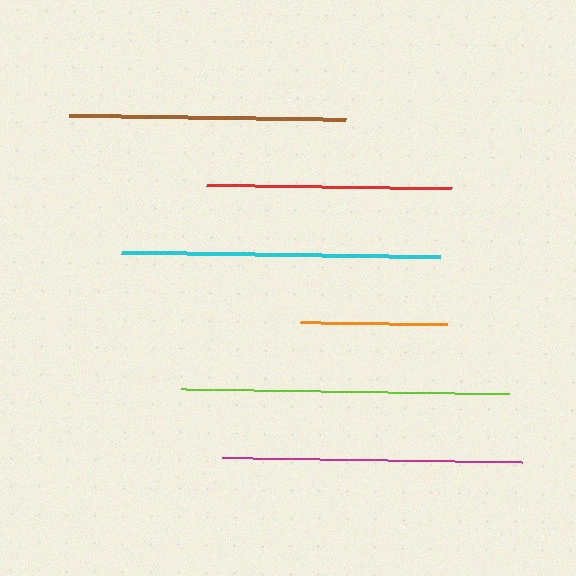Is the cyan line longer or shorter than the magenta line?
The cyan line is longer than the magenta line.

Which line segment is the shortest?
The orange line is the shortest at approximately 148 pixels.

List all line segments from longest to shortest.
From longest to shortest: lime, cyan, magenta, brown, red, orange.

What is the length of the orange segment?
The orange segment is approximately 148 pixels long.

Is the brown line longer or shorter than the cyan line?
The cyan line is longer than the brown line.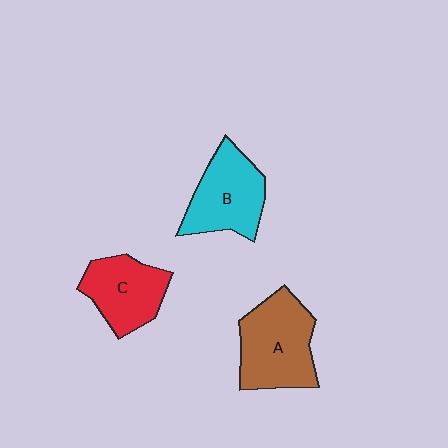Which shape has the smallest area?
Shape C (red).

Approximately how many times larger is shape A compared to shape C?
Approximately 1.3 times.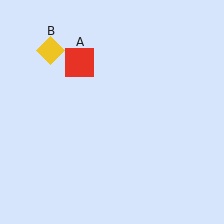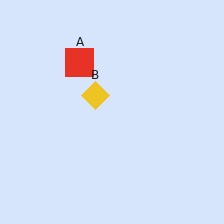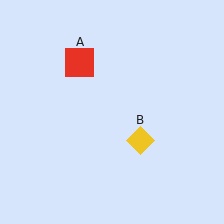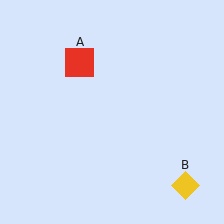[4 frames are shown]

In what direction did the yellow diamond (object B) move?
The yellow diamond (object B) moved down and to the right.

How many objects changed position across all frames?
1 object changed position: yellow diamond (object B).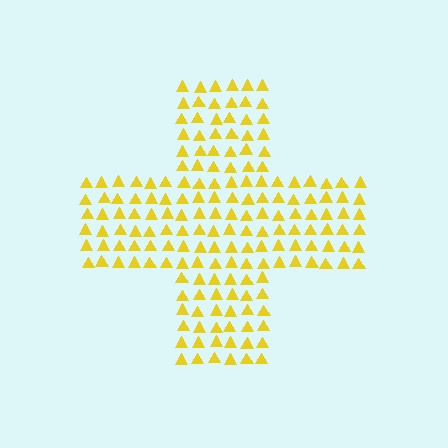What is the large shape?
The large shape is a cross.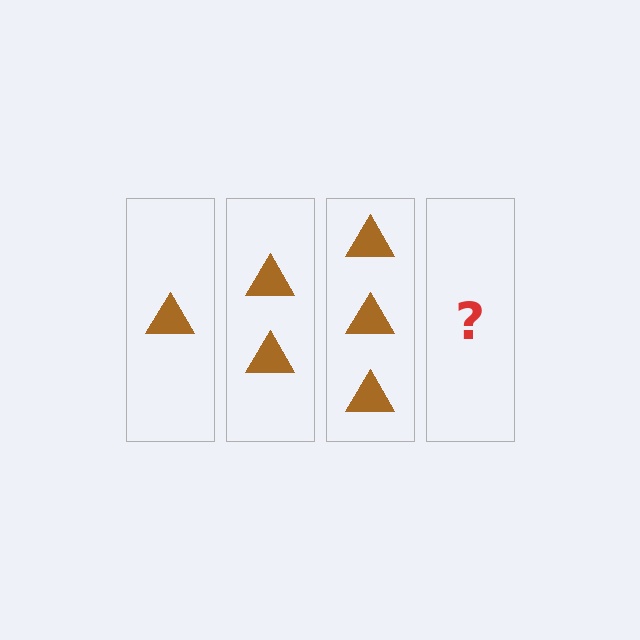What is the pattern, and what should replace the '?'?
The pattern is that each step adds one more triangle. The '?' should be 4 triangles.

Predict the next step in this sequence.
The next step is 4 triangles.